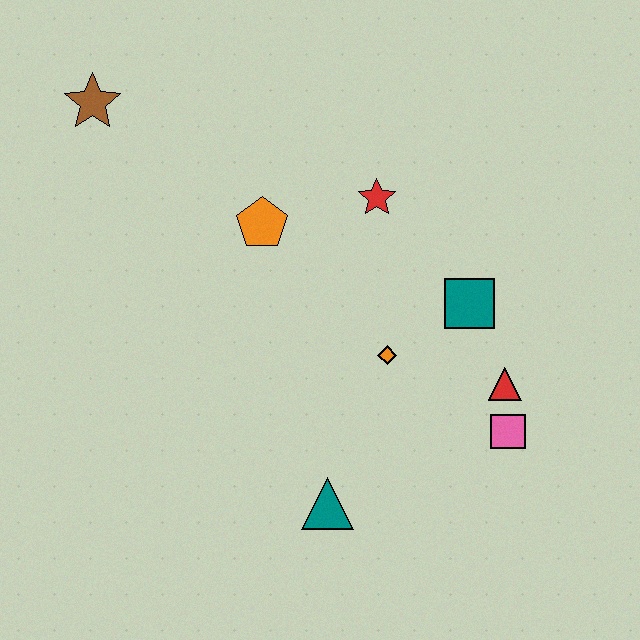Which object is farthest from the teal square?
The brown star is farthest from the teal square.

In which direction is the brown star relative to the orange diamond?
The brown star is to the left of the orange diamond.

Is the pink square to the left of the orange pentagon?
No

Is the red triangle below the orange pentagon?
Yes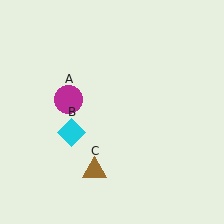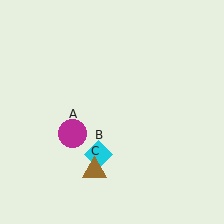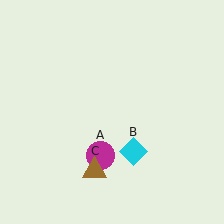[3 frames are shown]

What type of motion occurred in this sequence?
The magenta circle (object A), cyan diamond (object B) rotated counterclockwise around the center of the scene.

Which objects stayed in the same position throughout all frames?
Brown triangle (object C) remained stationary.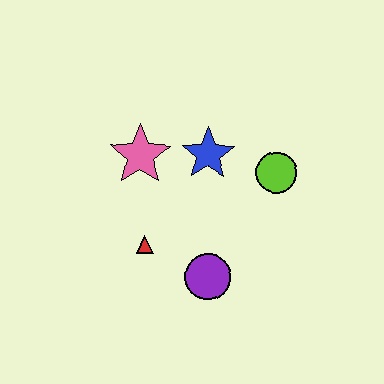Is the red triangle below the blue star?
Yes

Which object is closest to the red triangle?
The purple circle is closest to the red triangle.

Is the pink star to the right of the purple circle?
No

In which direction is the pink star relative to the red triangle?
The pink star is above the red triangle.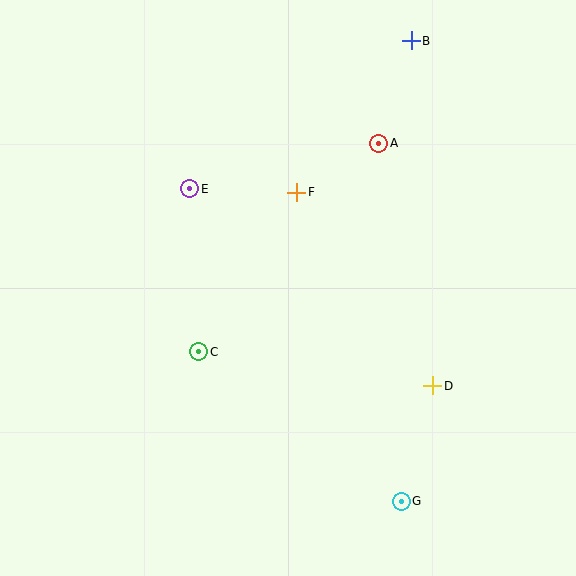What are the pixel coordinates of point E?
Point E is at (190, 189).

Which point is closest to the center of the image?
Point F at (297, 192) is closest to the center.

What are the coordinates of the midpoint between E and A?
The midpoint between E and A is at (284, 166).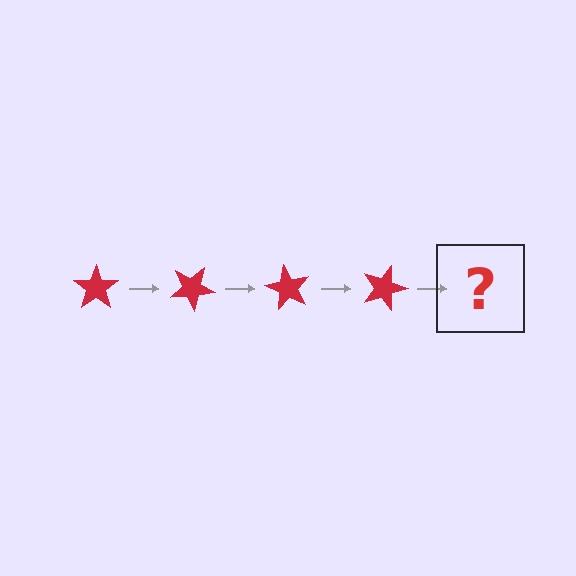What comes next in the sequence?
The next element should be a red star rotated 120 degrees.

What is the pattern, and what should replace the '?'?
The pattern is that the star rotates 30 degrees each step. The '?' should be a red star rotated 120 degrees.